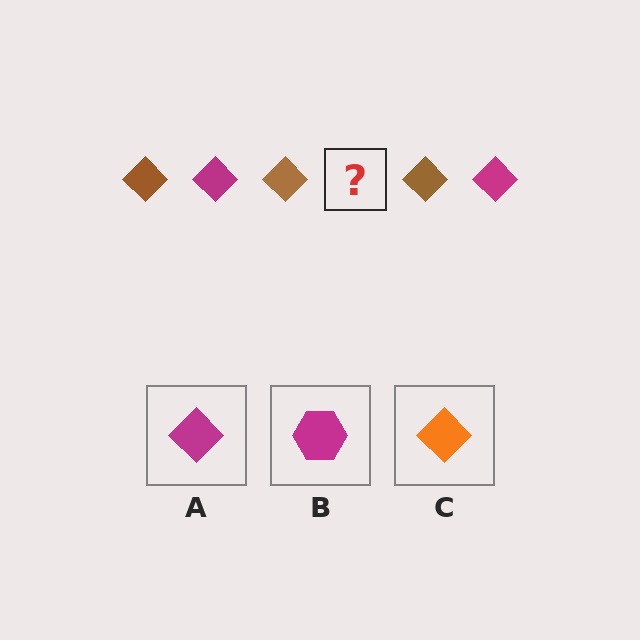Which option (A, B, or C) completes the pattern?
A.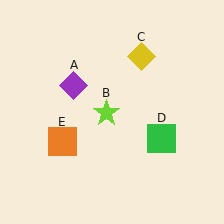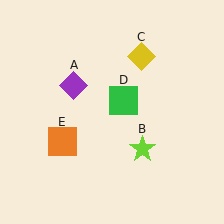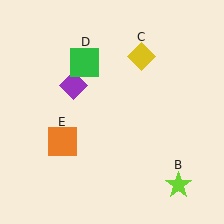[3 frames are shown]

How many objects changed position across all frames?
2 objects changed position: lime star (object B), green square (object D).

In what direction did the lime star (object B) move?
The lime star (object B) moved down and to the right.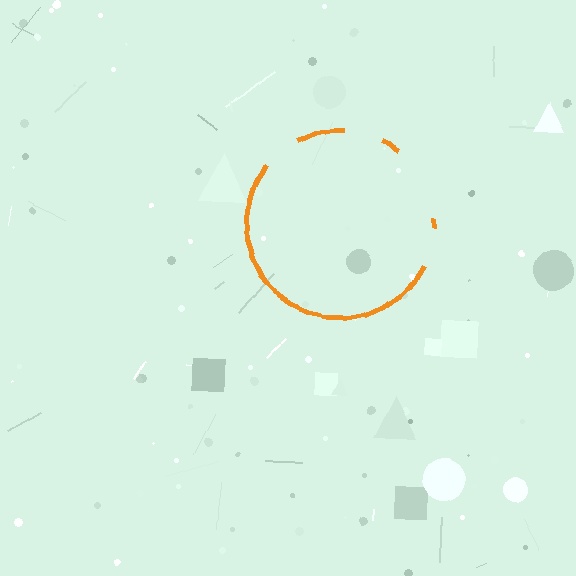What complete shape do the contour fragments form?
The contour fragments form a circle.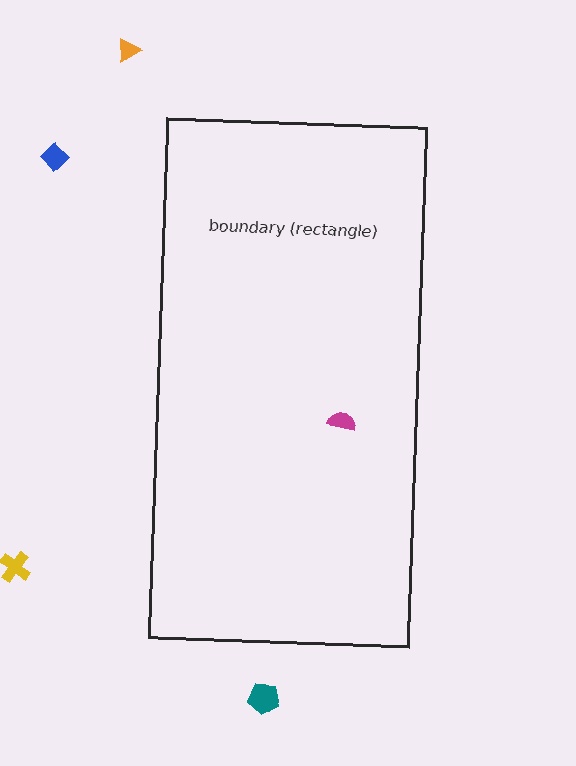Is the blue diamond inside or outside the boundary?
Outside.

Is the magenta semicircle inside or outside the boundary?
Inside.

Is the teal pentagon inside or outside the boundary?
Outside.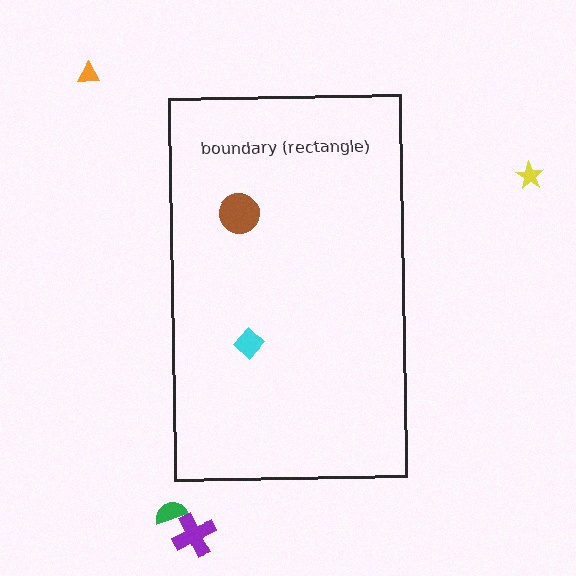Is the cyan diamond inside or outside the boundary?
Inside.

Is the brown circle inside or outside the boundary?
Inside.